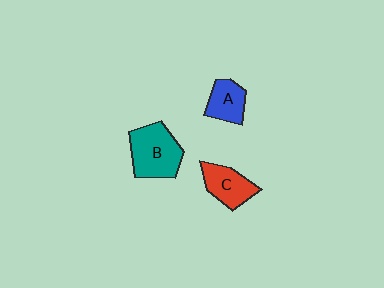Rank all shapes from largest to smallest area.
From largest to smallest: B (teal), C (red), A (blue).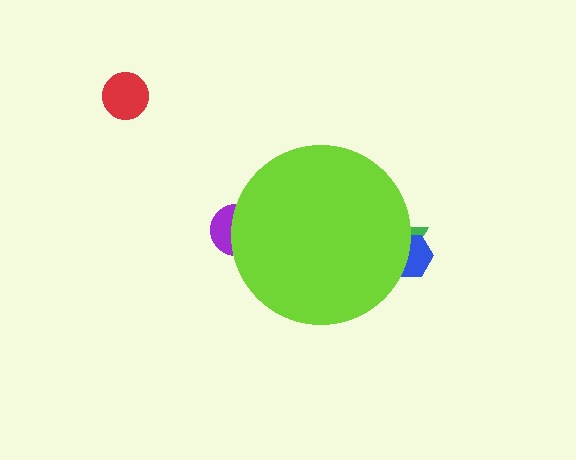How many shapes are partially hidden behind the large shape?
3 shapes are partially hidden.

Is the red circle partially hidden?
No, the red circle is fully visible.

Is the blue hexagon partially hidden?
Yes, the blue hexagon is partially hidden behind the lime circle.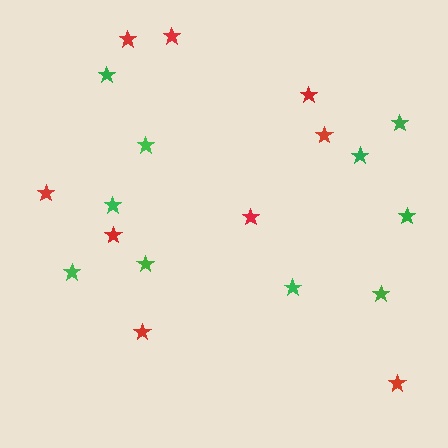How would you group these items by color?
There are 2 groups: one group of green stars (10) and one group of red stars (9).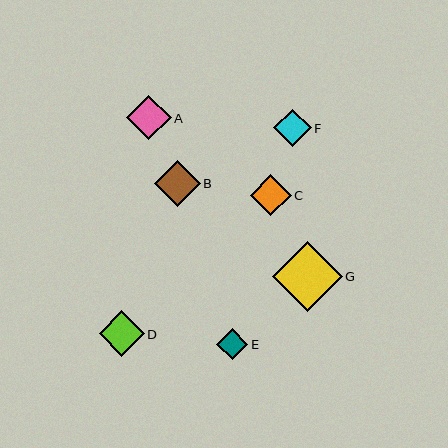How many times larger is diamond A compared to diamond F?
Diamond A is approximately 1.2 times the size of diamond F.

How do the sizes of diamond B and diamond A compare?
Diamond B and diamond A are approximately the same size.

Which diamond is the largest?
Diamond G is the largest with a size of approximately 70 pixels.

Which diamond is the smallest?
Diamond E is the smallest with a size of approximately 31 pixels.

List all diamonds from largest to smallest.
From largest to smallest: G, B, D, A, C, F, E.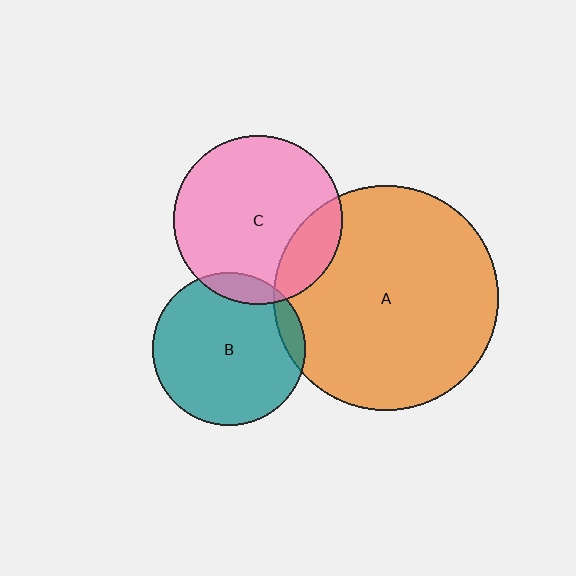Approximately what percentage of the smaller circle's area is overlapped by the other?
Approximately 10%.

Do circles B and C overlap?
Yes.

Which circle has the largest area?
Circle A (orange).